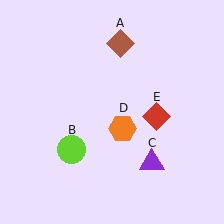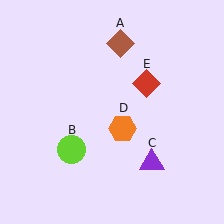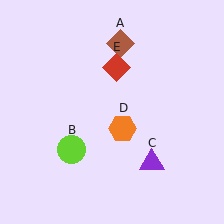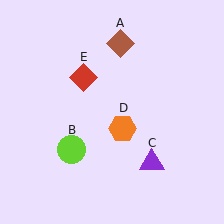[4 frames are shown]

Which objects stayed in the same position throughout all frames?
Brown diamond (object A) and lime circle (object B) and purple triangle (object C) and orange hexagon (object D) remained stationary.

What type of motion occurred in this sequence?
The red diamond (object E) rotated counterclockwise around the center of the scene.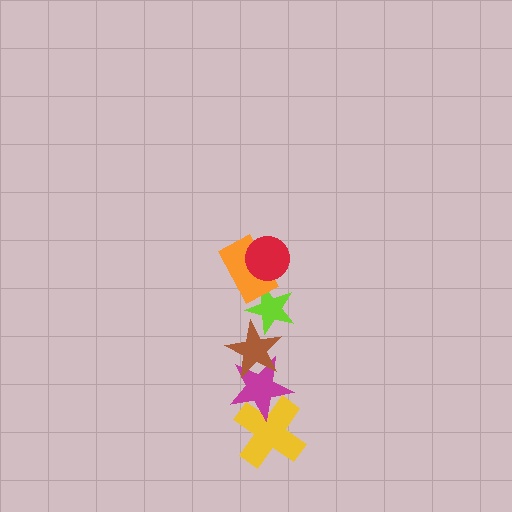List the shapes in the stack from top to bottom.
From top to bottom: the red circle, the orange rectangle, the lime star, the brown star, the magenta star, the yellow cross.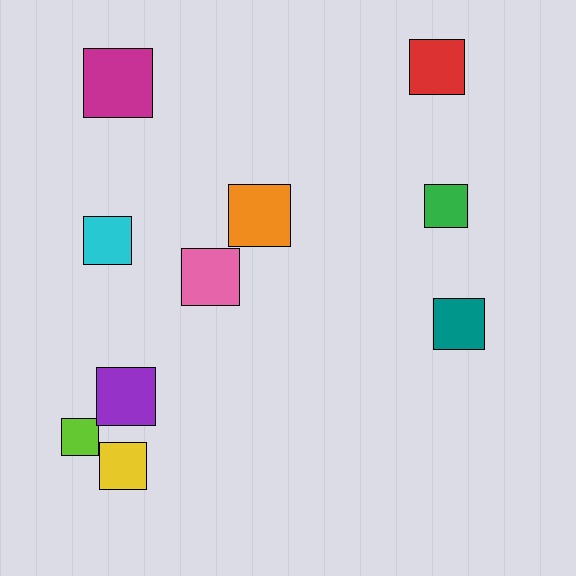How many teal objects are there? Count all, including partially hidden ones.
There is 1 teal object.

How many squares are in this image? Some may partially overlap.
There are 10 squares.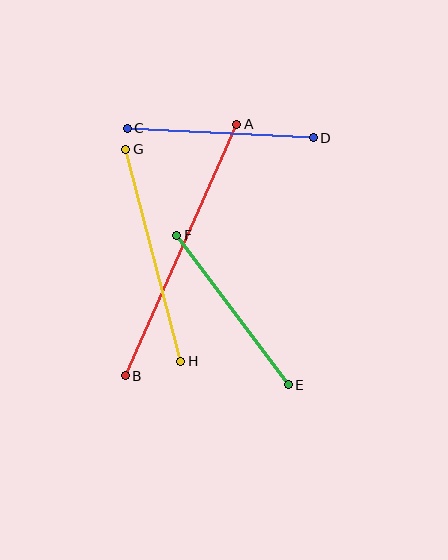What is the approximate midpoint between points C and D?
The midpoint is at approximately (220, 133) pixels.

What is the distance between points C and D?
The distance is approximately 186 pixels.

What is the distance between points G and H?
The distance is approximately 219 pixels.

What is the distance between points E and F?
The distance is approximately 187 pixels.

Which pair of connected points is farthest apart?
Points A and B are farthest apart.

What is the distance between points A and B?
The distance is approximately 275 pixels.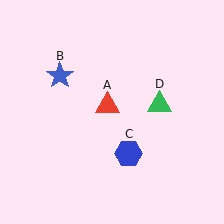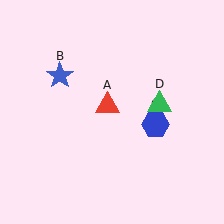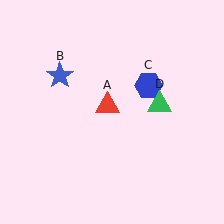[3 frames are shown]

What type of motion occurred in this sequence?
The blue hexagon (object C) rotated counterclockwise around the center of the scene.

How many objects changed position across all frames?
1 object changed position: blue hexagon (object C).